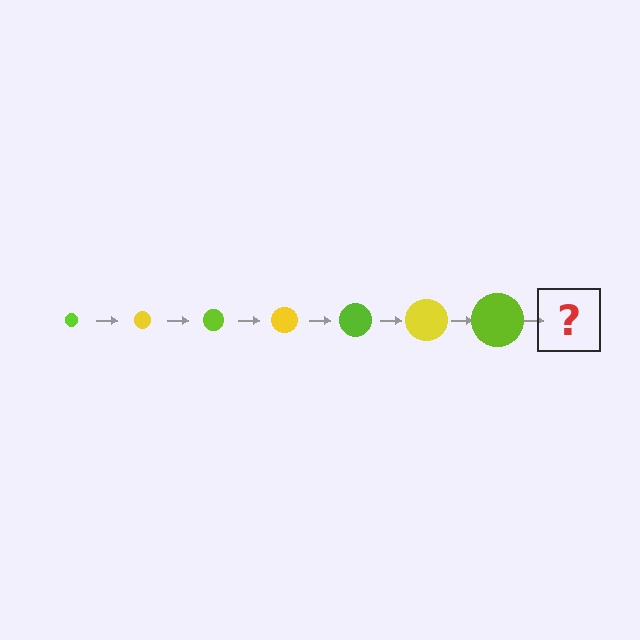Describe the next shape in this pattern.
It should be a yellow circle, larger than the previous one.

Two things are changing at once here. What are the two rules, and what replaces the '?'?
The two rules are that the circle grows larger each step and the color cycles through lime and yellow. The '?' should be a yellow circle, larger than the previous one.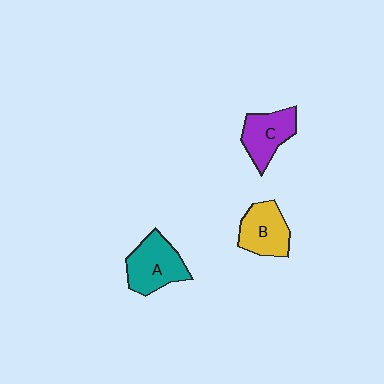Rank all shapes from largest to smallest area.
From largest to smallest: A (teal), B (yellow), C (purple).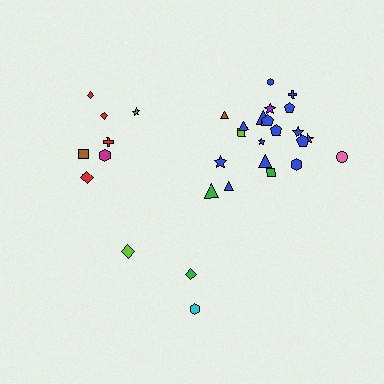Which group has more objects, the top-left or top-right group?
The top-right group.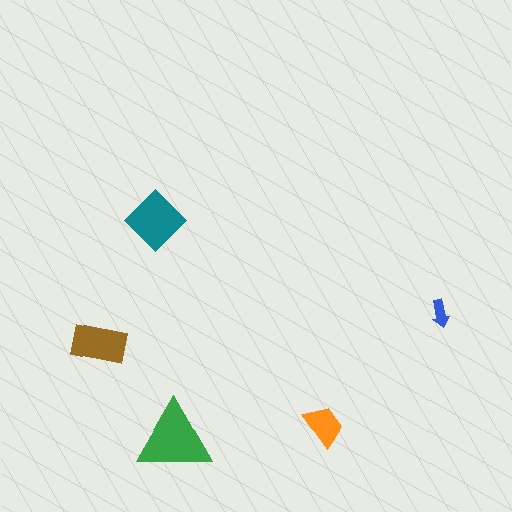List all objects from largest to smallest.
The green triangle, the teal diamond, the brown rectangle, the orange trapezoid, the blue arrow.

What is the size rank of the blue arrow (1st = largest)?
5th.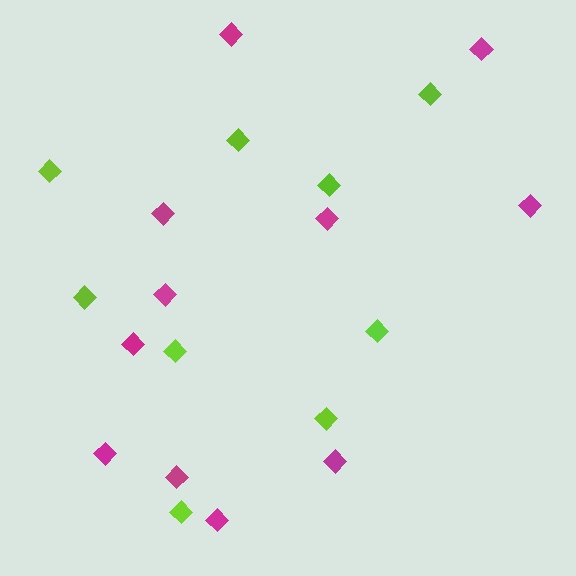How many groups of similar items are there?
There are 2 groups: one group of lime diamonds (9) and one group of magenta diamonds (11).